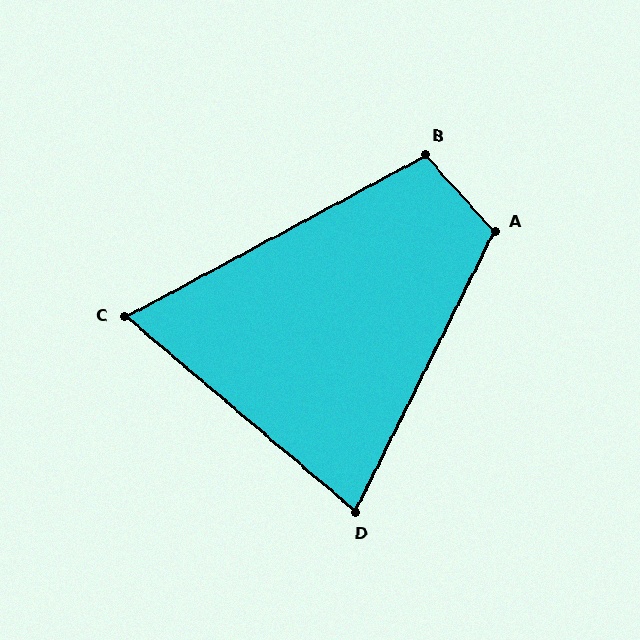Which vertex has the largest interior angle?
A, at approximately 112 degrees.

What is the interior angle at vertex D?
Approximately 76 degrees (acute).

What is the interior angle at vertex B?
Approximately 104 degrees (obtuse).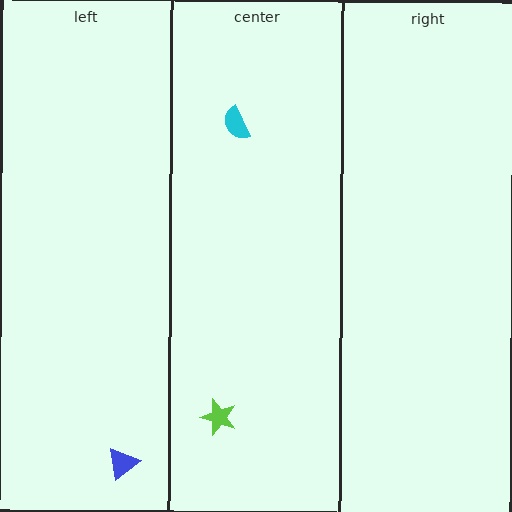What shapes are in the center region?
The lime star, the cyan semicircle.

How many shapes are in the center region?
2.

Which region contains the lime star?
The center region.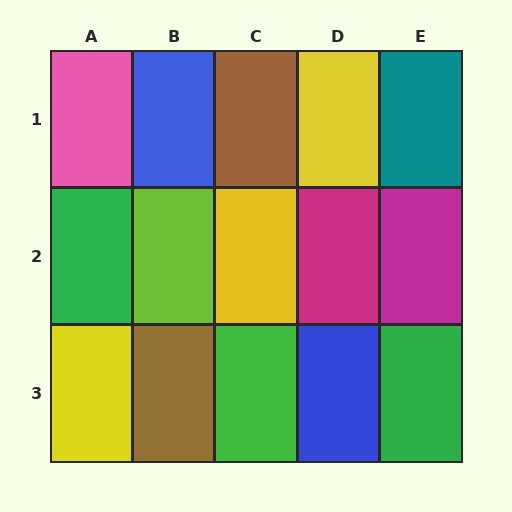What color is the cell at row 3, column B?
Brown.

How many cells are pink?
1 cell is pink.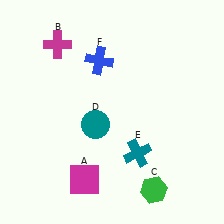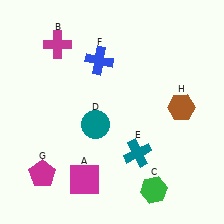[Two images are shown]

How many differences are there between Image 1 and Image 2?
There are 2 differences between the two images.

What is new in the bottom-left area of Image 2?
A magenta pentagon (G) was added in the bottom-left area of Image 2.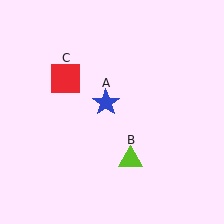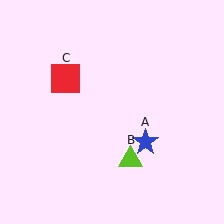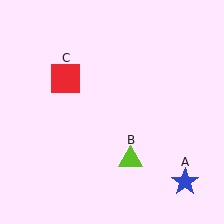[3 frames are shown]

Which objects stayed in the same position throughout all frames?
Lime triangle (object B) and red square (object C) remained stationary.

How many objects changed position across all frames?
1 object changed position: blue star (object A).